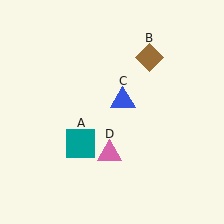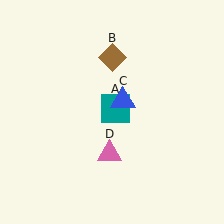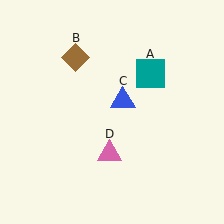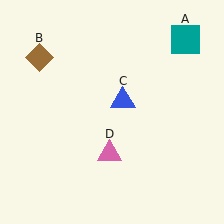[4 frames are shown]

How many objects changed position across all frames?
2 objects changed position: teal square (object A), brown diamond (object B).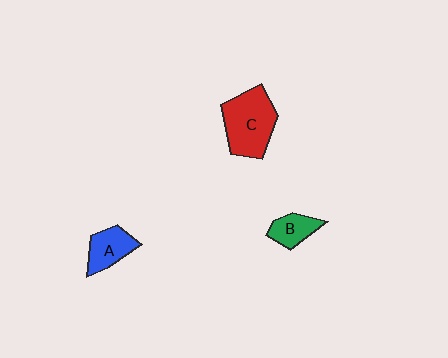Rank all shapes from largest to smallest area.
From largest to smallest: C (red), A (blue), B (green).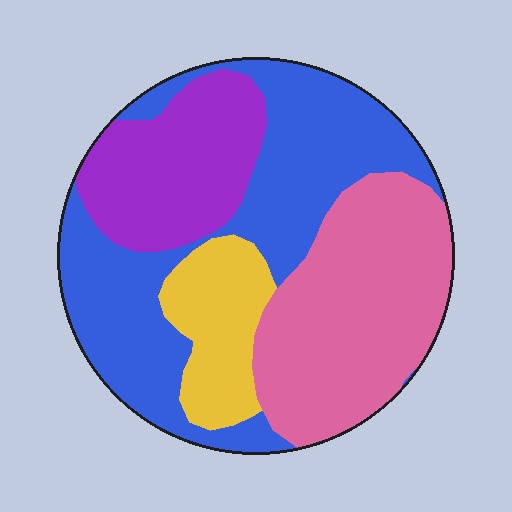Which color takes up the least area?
Yellow, at roughly 10%.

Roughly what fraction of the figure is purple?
Purple takes up about one fifth (1/5) of the figure.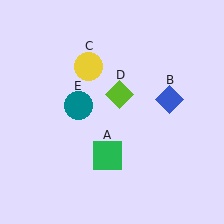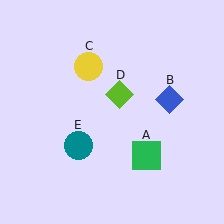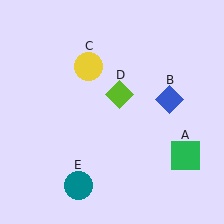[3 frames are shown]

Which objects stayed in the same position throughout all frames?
Blue diamond (object B) and yellow circle (object C) and lime diamond (object D) remained stationary.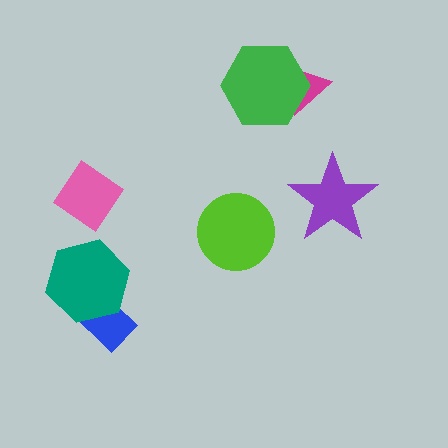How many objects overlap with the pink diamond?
0 objects overlap with the pink diamond.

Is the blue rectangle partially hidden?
Yes, it is partially covered by another shape.